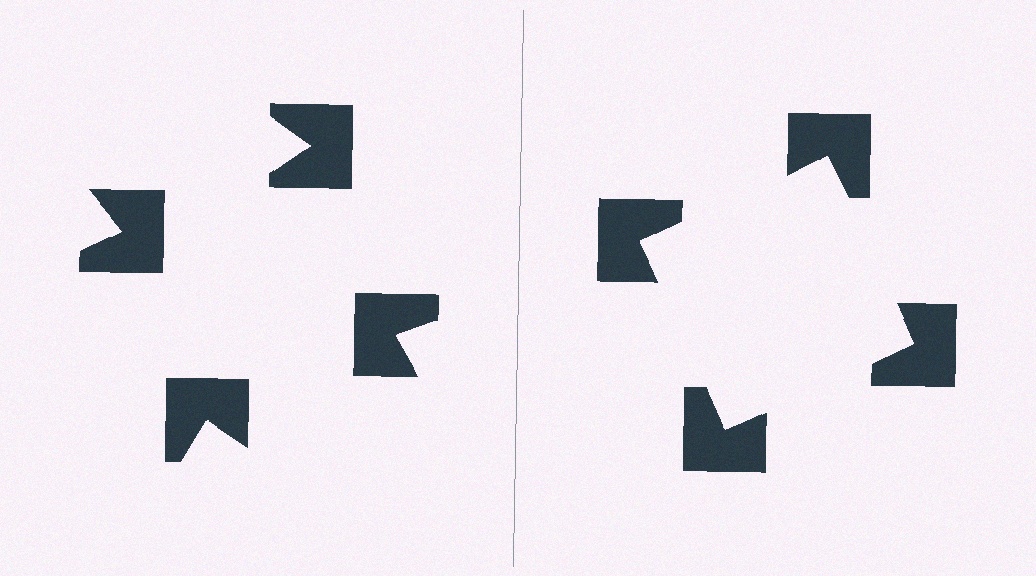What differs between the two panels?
The notched squares are positioned identically on both sides; only the wedge orientations differ. On the right they align to a square; on the left they are misaligned.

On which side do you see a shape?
An illusory square appears on the right side. On the left side the wedge cuts are rotated, so no coherent shape forms.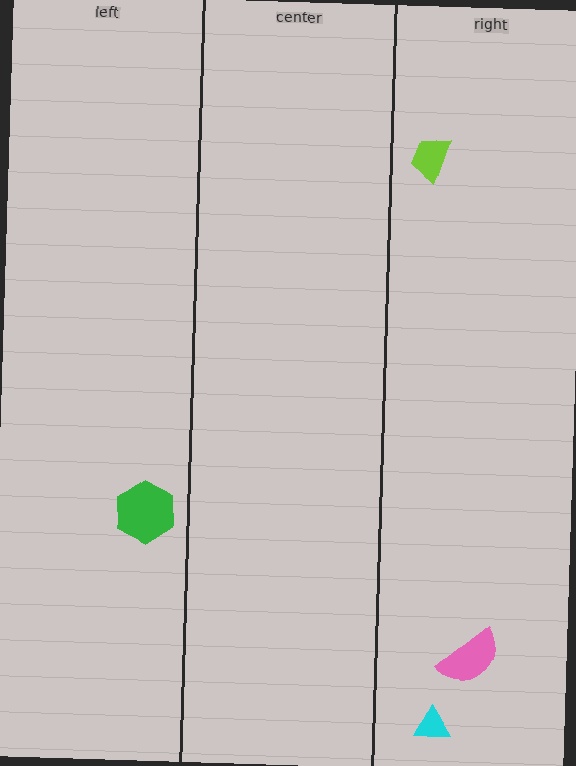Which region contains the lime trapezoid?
The right region.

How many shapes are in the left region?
1.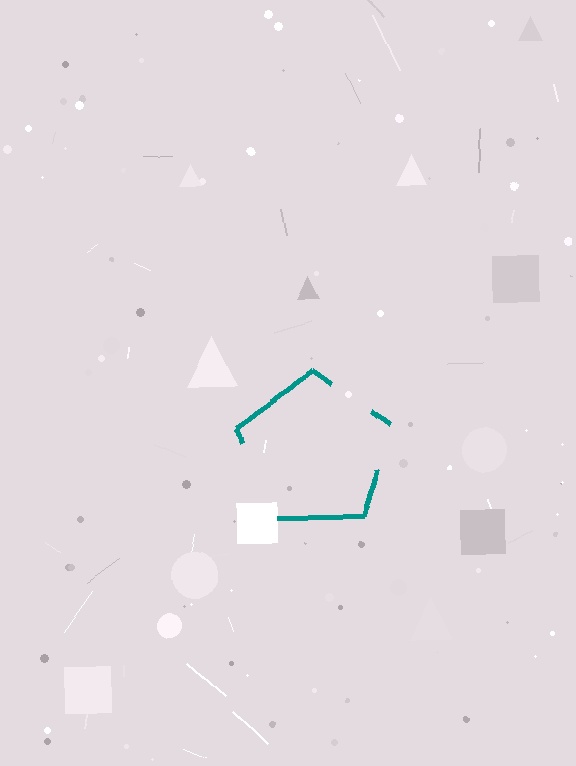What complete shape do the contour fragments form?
The contour fragments form a pentagon.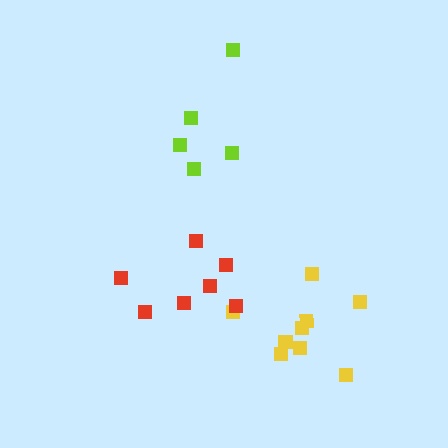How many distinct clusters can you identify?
There are 3 distinct clusters.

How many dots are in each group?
Group 1: 5 dots, Group 2: 9 dots, Group 3: 7 dots (21 total).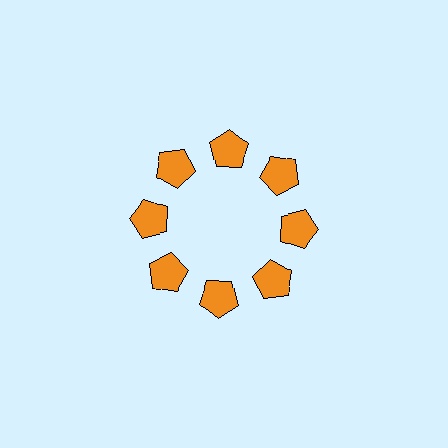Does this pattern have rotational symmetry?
Yes, this pattern has 8-fold rotational symmetry. It looks the same after rotating 45 degrees around the center.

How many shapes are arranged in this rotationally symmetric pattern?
There are 8 shapes, arranged in 8 groups of 1.